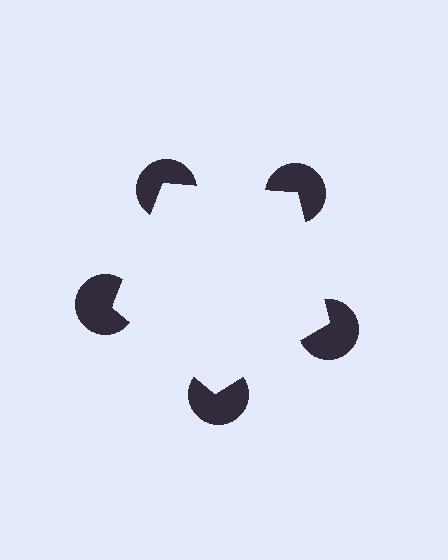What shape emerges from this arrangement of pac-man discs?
An illusory pentagon — its edges are inferred from the aligned wedge cuts in the pac-man discs, not physically drawn.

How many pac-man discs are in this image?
There are 5 — one at each vertex of the illusory pentagon.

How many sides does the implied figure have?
5 sides.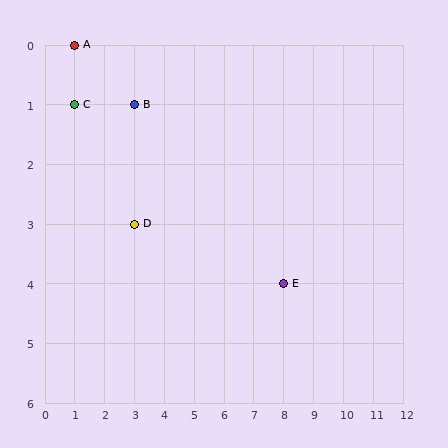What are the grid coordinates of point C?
Point C is at grid coordinates (1, 1).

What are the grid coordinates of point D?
Point D is at grid coordinates (3, 3).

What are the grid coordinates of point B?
Point B is at grid coordinates (3, 1).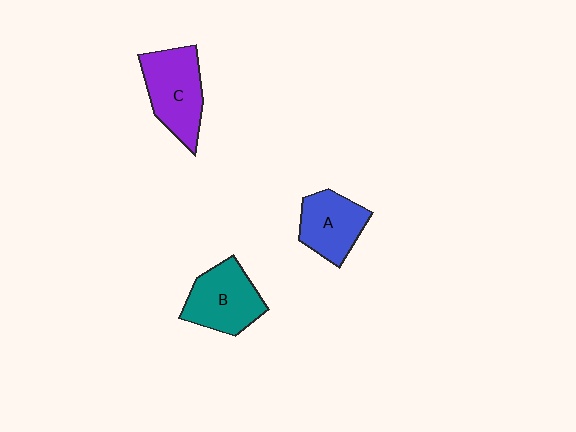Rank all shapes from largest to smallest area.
From largest to smallest: C (purple), B (teal), A (blue).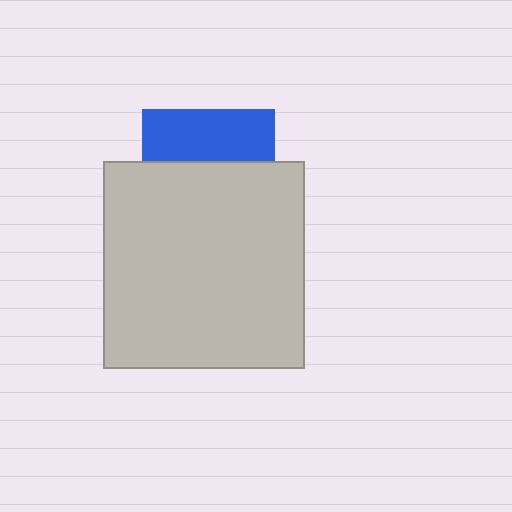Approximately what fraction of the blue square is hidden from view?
Roughly 61% of the blue square is hidden behind the light gray rectangle.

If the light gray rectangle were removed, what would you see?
You would see the complete blue square.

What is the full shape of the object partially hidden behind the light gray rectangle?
The partially hidden object is a blue square.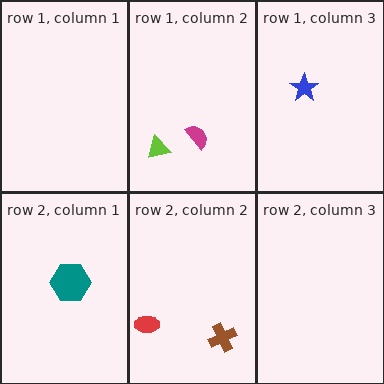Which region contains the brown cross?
The row 2, column 2 region.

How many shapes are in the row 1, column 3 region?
1.